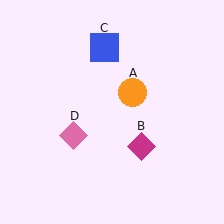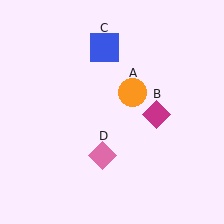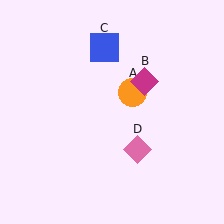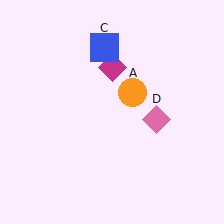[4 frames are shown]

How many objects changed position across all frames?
2 objects changed position: magenta diamond (object B), pink diamond (object D).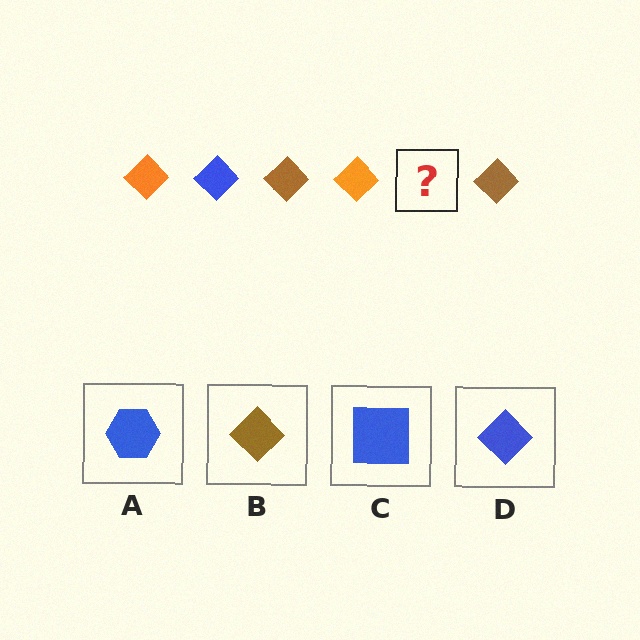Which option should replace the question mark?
Option D.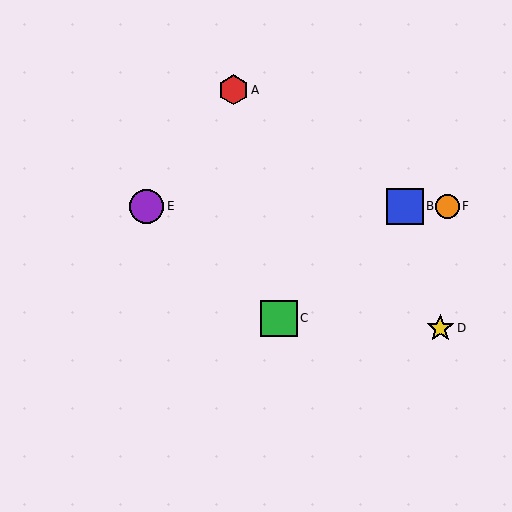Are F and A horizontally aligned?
No, F is at y≈206 and A is at y≈90.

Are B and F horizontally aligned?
Yes, both are at y≈206.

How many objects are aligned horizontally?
3 objects (B, E, F) are aligned horizontally.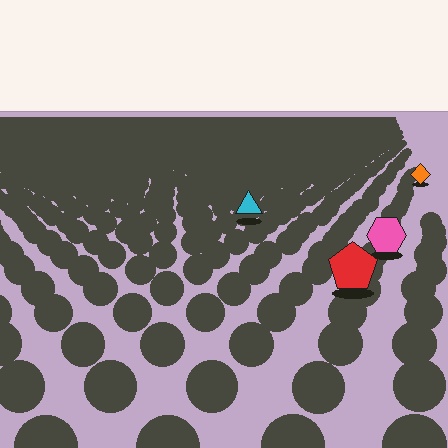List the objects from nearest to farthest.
From nearest to farthest: the red pentagon, the pink hexagon, the cyan triangle, the orange diamond.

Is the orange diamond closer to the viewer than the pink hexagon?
No. The pink hexagon is closer — you can tell from the texture gradient: the ground texture is coarser near it.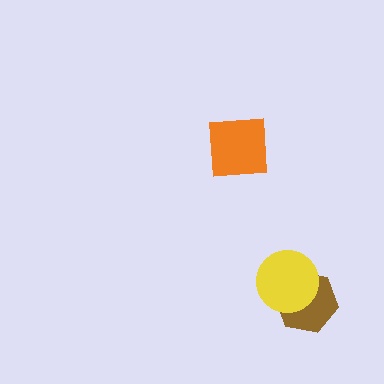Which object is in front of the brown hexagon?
The yellow circle is in front of the brown hexagon.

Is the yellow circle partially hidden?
No, no other shape covers it.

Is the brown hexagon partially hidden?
Yes, it is partially covered by another shape.